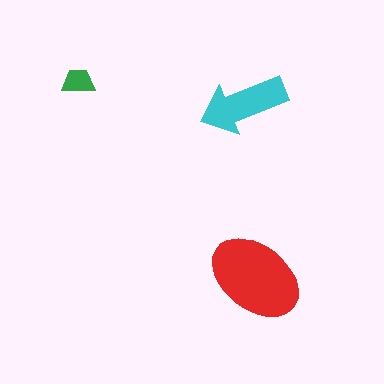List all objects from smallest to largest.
The green trapezoid, the cyan arrow, the red ellipse.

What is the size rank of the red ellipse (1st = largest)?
1st.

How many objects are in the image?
There are 3 objects in the image.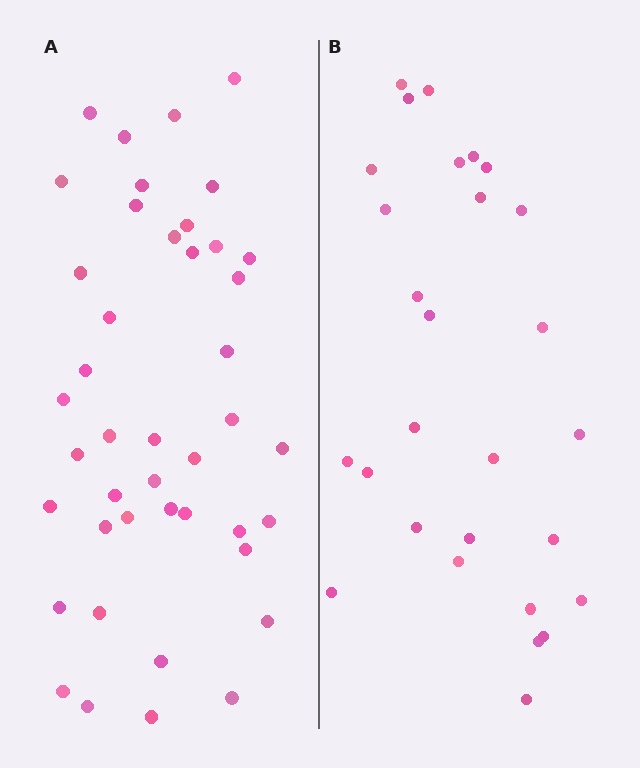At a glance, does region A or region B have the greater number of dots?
Region A (the left region) has more dots.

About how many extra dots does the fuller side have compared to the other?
Region A has approximately 15 more dots than region B.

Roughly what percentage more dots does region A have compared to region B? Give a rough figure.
About 55% more.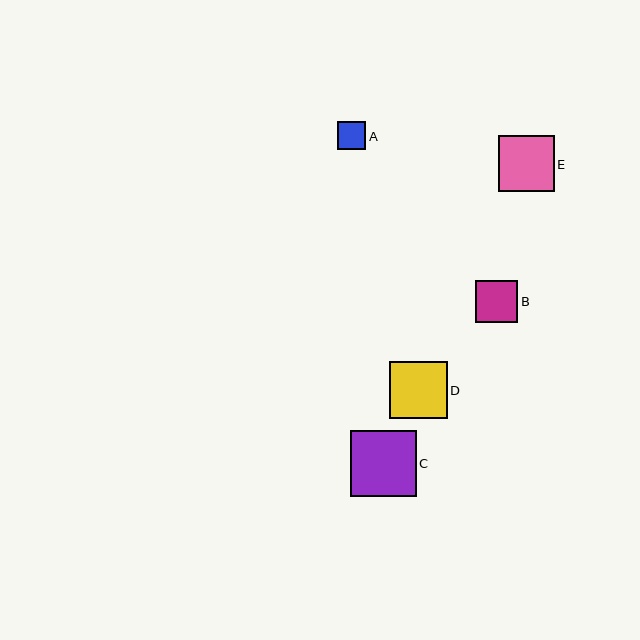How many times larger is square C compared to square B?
Square C is approximately 1.6 times the size of square B.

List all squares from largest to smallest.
From largest to smallest: C, D, E, B, A.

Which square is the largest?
Square C is the largest with a size of approximately 66 pixels.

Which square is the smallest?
Square A is the smallest with a size of approximately 28 pixels.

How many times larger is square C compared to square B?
Square C is approximately 1.6 times the size of square B.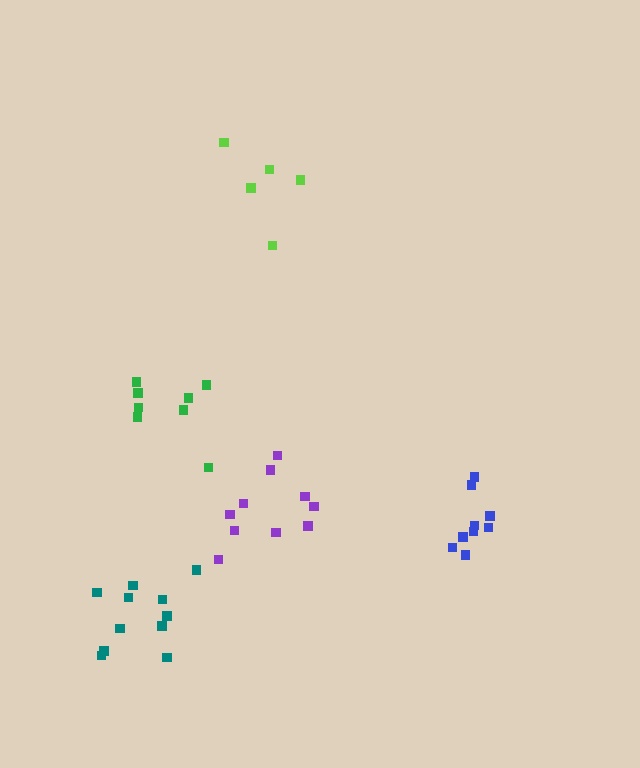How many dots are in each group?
Group 1: 5 dots, Group 2: 8 dots, Group 3: 10 dots, Group 4: 9 dots, Group 5: 11 dots (43 total).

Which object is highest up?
The lime cluster is topmost.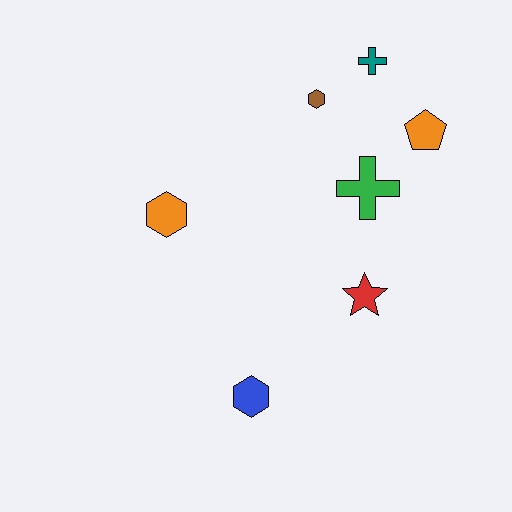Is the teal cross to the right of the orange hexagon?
Yes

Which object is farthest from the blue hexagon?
The teal cross is farthest from the blue hexagon.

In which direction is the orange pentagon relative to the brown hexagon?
The orange pentagon is to the right of the brown hexagon.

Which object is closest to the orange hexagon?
The brown hexagon is closest to the orange hexagon.